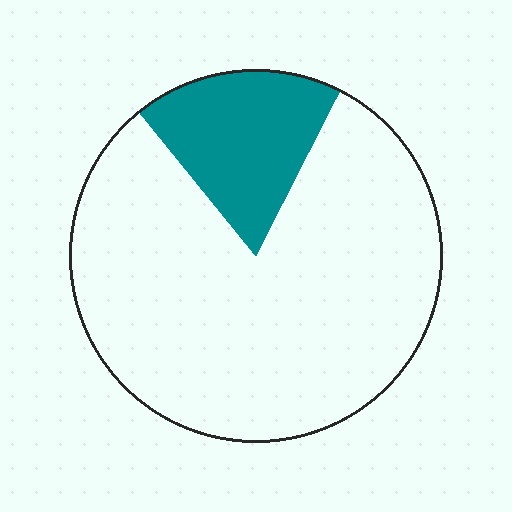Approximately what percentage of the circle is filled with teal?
Approximately 20%.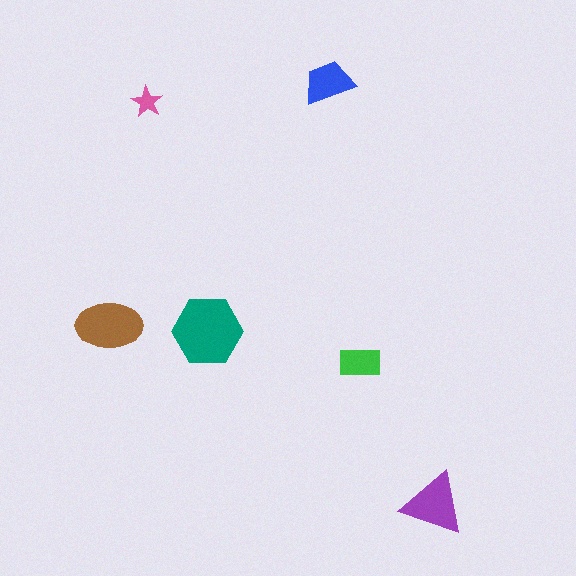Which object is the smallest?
The pink star.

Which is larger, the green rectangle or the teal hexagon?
The teal hexagon.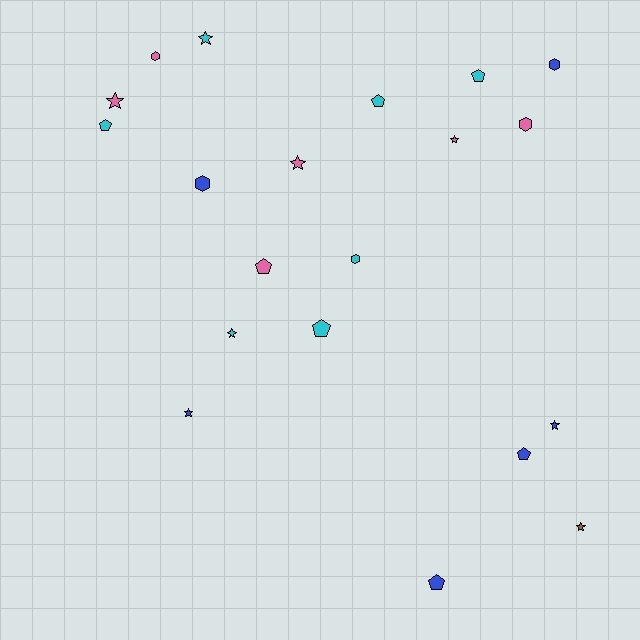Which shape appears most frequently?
Star, with 8 objects.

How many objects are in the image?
There are 20 objects.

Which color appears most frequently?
Cyan, with 7 objects.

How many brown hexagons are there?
There are no brown hexagons.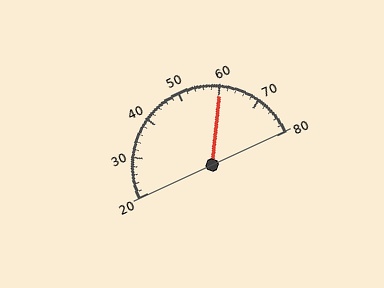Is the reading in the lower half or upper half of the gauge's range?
The reading is in the upper half of the range (20 to 80).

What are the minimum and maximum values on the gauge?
The gauge ranges from 20 to 80.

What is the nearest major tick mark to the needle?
The nearest major tick mark is 60.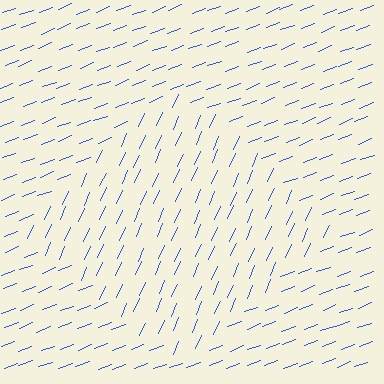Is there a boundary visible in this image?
Yes, there is a texture boundary formed by a change in line orientation.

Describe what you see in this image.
The image is filled with small blue line segments. A diamond region in the image has lines oriented differently from the surrounding lines, creating a visible texture boundary.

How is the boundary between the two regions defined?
The boundary is defined purely by a change in line orientation (approximately 45 degrees difference). All lines are the same color and thickness.